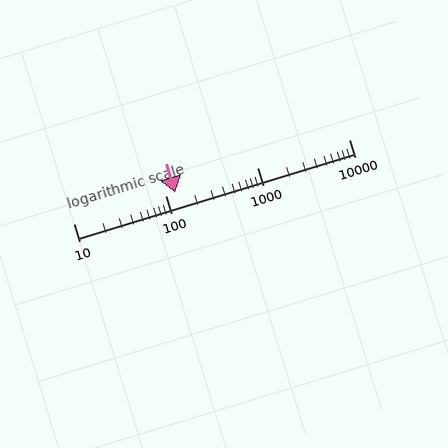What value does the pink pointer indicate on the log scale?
The pointer indicates approximately 130.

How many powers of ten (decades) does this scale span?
The scale spans 3 decades, from 10 to 10000.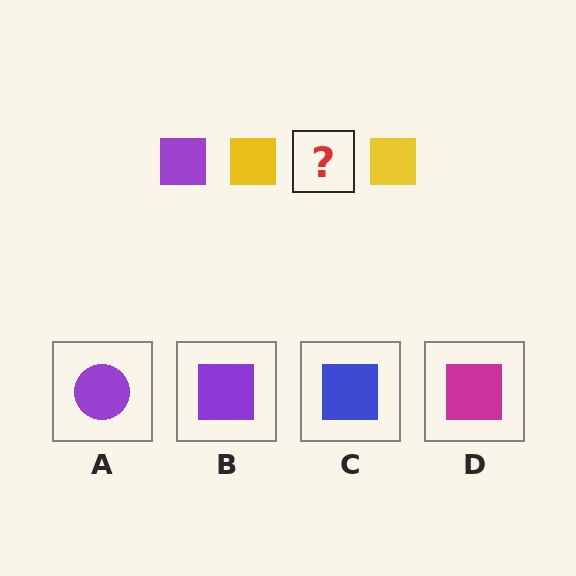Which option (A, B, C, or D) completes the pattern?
B.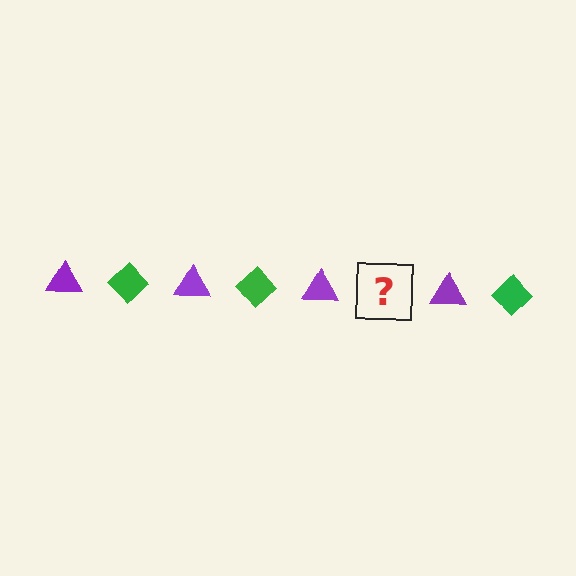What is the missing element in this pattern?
The missing element is a green diamond.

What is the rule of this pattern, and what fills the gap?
The rule is that the pattern alternates between purple triangle and green diamond. The gap should be filled with a green diamond.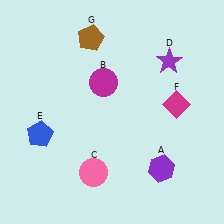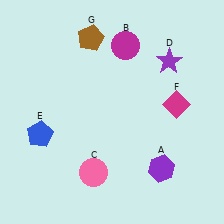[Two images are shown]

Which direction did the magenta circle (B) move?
The magenta circle (B) moved up.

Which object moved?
The magenta circle (B) moved up.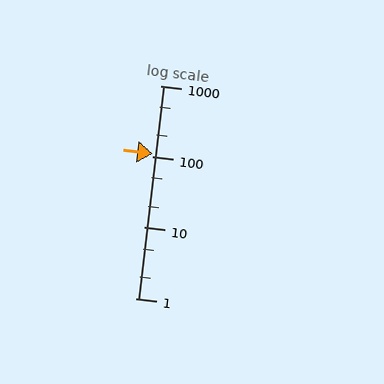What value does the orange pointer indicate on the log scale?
The pointer indicates approximately 110.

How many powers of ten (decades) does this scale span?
The scale spans 3 decades, from 1 to 1000.